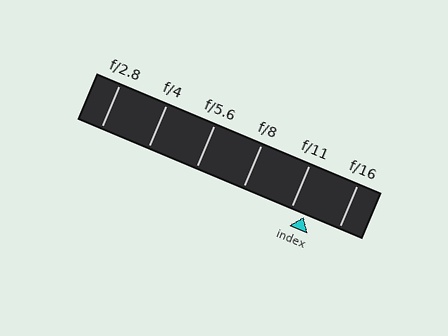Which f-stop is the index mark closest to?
The index mark is closest to f/11.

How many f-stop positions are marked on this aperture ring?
There are 6 f-stop positions marked.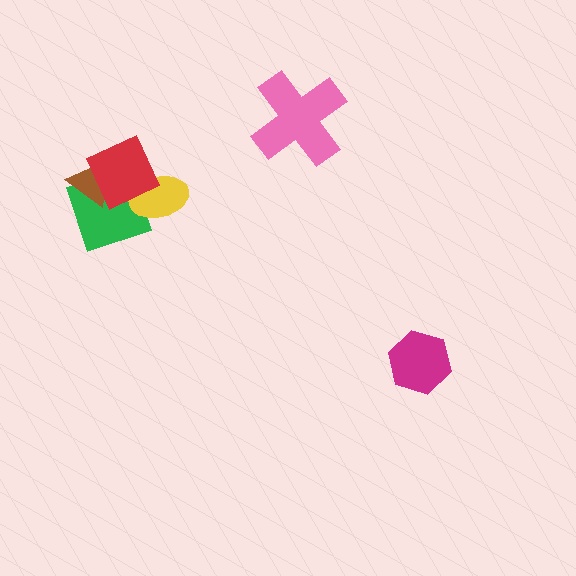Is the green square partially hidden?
Yes, it is partially covered by another shape.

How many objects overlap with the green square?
3 objects overlap with the green square.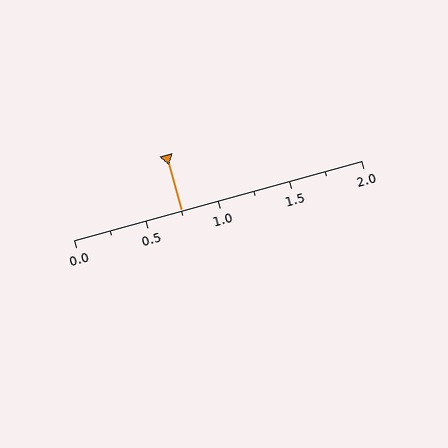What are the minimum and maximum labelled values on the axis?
The axis runs from 0.0 to 2.0.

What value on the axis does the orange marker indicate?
The marker indicates approximately 0.75.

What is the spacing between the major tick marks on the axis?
The major ticks are spaced 0.5 apart.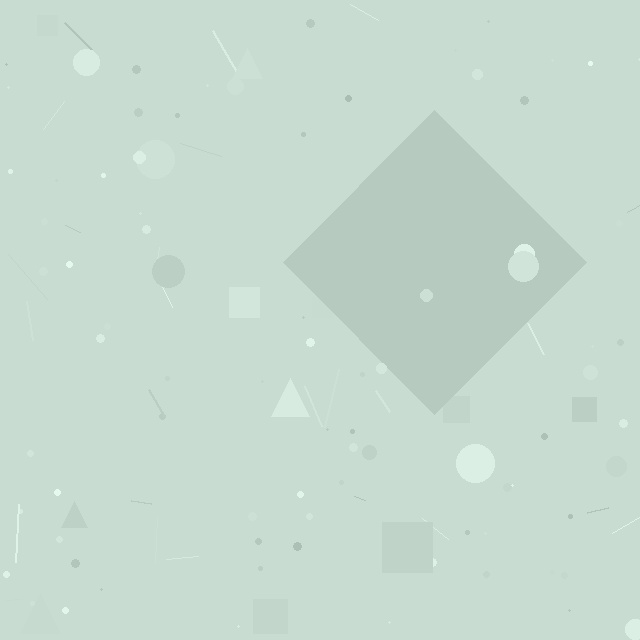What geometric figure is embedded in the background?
A diamond is embedded in the background.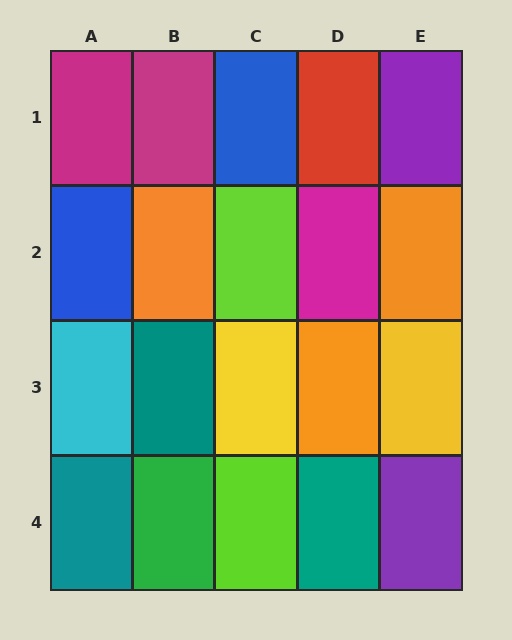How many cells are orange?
3 cells are orange.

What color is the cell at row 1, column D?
Red.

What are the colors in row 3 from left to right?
Cyan, teal, yellow, orange, yellow.